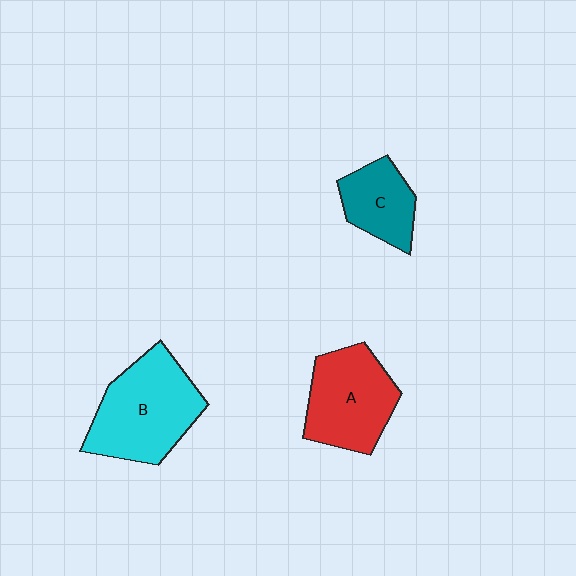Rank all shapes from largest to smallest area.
From largest to smallest: B (cyan), A (red), C (teal).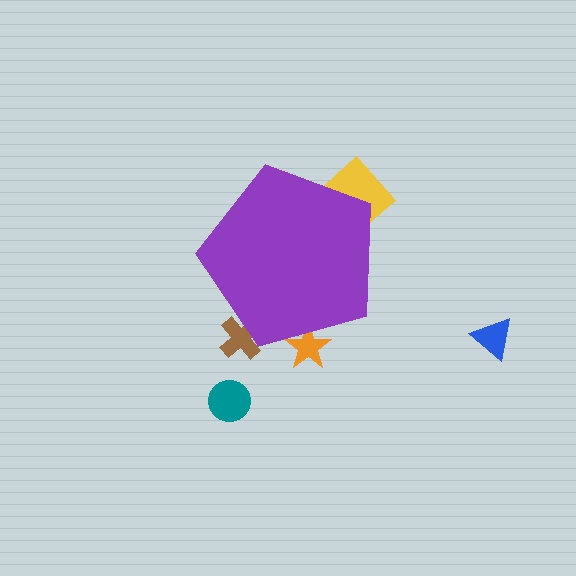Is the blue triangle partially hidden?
No, the blue triangle is fully visible.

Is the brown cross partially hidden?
Yes, the brown cross is partially hidden behind the purple pentagon.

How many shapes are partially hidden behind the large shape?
3 shapes are partially hidden.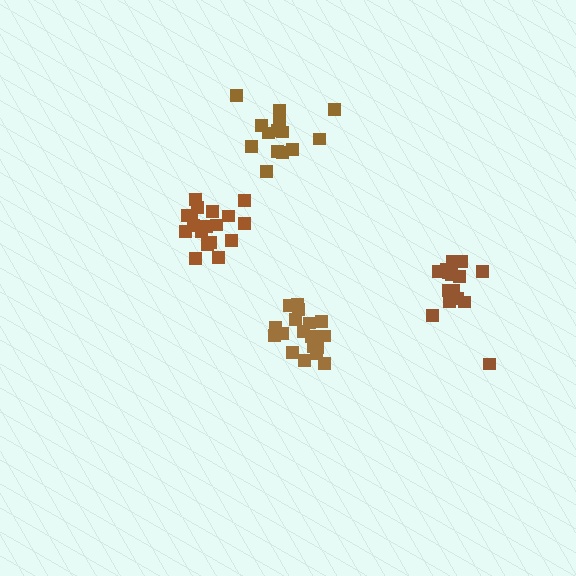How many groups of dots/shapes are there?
There are 4 groups.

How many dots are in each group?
Group 1: 15 dots, Group 2: 18 dots, Group 3: 19 dots, Group 4: 14 dots (66 total).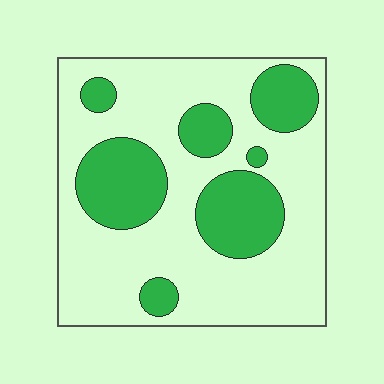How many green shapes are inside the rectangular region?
7.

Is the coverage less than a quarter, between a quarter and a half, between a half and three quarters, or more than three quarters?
Between a quarter and a half.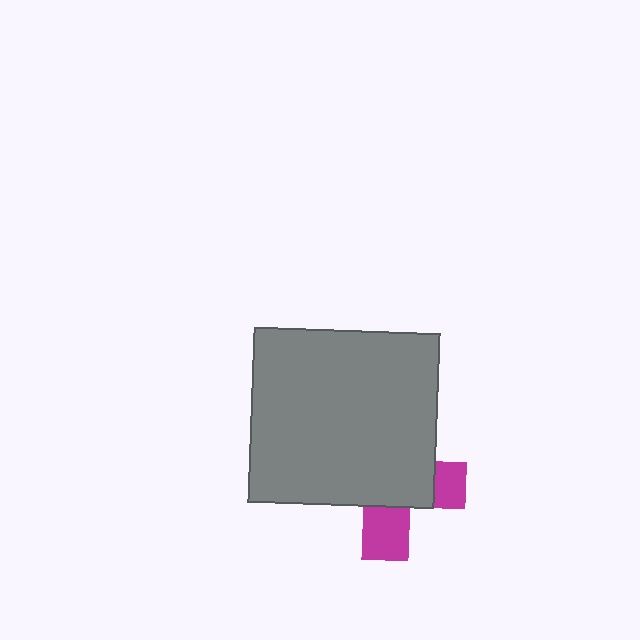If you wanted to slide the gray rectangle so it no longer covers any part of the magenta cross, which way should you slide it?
Slide it up — that is the most direct way to separate the two shapes.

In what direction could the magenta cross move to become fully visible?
The magenta cross could move down. That would shift it out from behind the gray rectangle entirely.